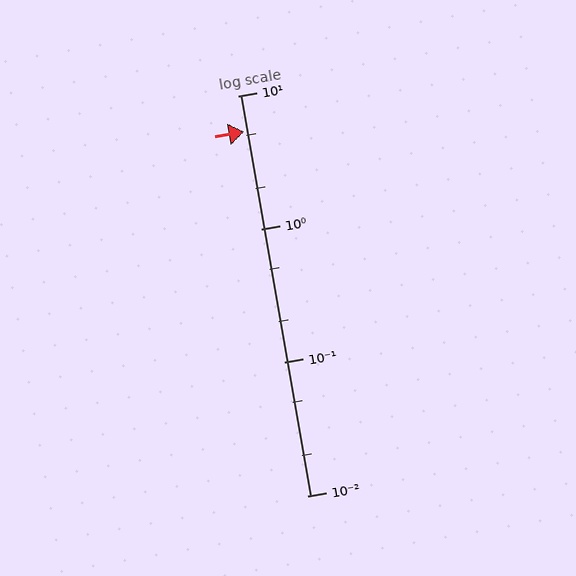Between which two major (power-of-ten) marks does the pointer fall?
The pointer is between 1 and 10.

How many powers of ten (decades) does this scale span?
The scale spans 3 decades, from 0.01 to 10.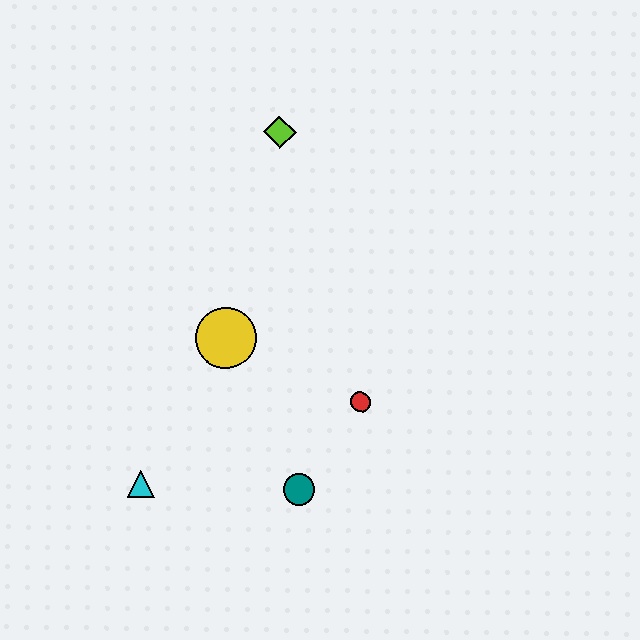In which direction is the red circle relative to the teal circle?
The red circle is above the teal circle.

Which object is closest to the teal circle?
The red circle is closest to the teal circle.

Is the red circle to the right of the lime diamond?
Yes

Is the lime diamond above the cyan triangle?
Yes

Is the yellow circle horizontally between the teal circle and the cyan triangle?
Yes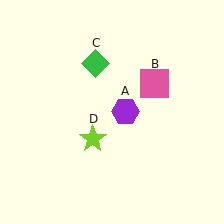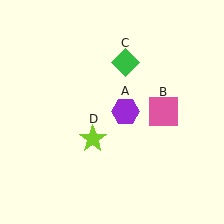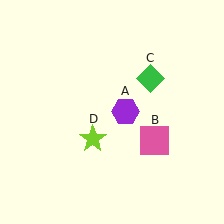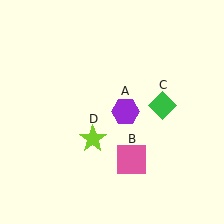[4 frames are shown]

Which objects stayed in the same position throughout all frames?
Purple hexagon (object A) and lime star (object D) remained stationary.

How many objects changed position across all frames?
2 objects changed position: pink square (object B), green diamond (object C).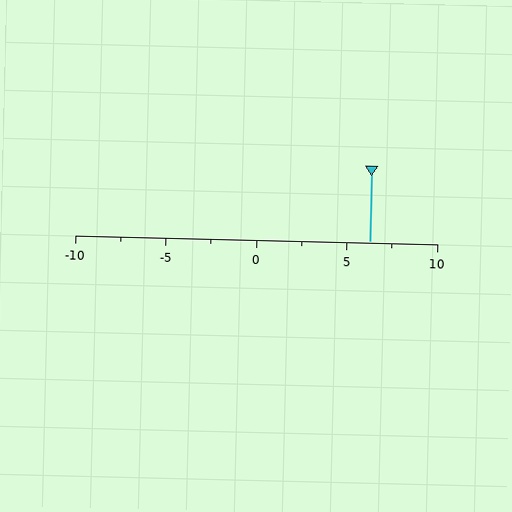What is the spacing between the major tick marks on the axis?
The major ticks are spaced 5 apart.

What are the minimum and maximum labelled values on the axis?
The axis runs from -10 to 10.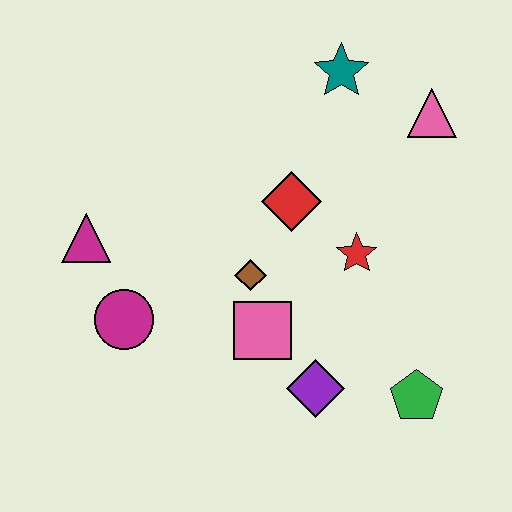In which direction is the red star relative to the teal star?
The red star is below the teal star.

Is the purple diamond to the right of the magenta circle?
Yes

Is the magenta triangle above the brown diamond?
Yes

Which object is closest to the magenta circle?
The magenta triangle is closest to the magenta circle.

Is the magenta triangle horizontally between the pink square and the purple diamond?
No